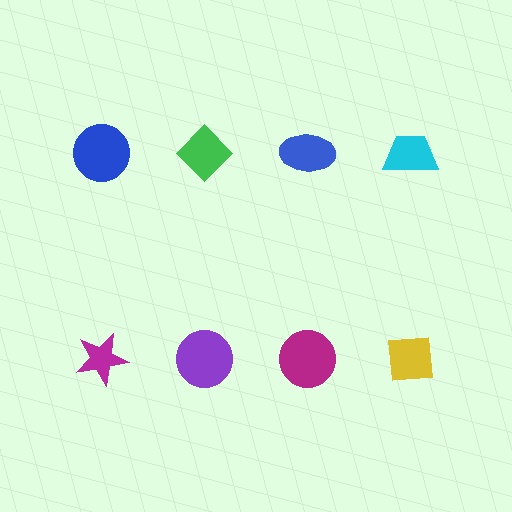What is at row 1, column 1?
A blue circle.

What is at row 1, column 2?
A green diamond.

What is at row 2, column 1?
A magenta star.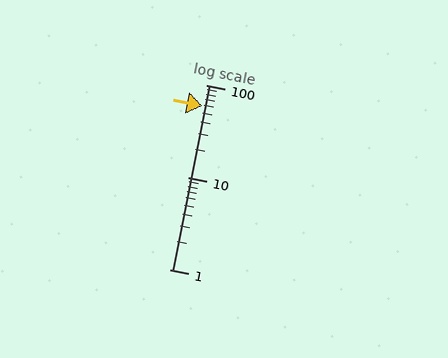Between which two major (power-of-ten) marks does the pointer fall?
The pointer is between 10 and 100.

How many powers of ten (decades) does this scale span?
The scale spans 2 decades, from 1 to 100.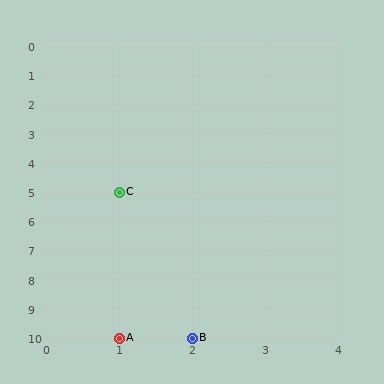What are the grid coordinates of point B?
Point B is at grid coordinates (2, 10).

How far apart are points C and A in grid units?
Points C and A are 5 rows apart.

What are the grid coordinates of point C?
Point C is at grid coordinates (1, 5).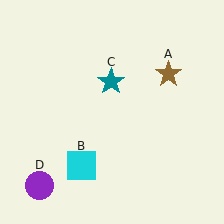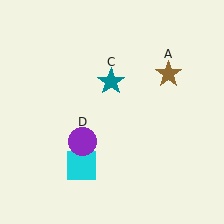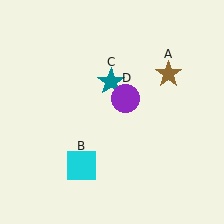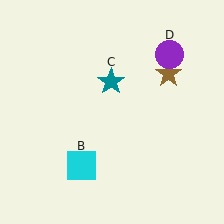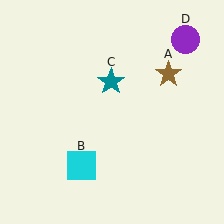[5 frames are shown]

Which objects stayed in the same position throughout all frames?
Brown star (object A) and cyan square (object B) and teal star (object C) remained stationary.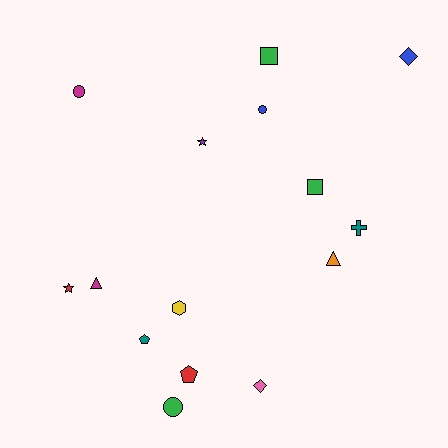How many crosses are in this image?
There is 1 cross.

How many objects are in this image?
There are 15 objects.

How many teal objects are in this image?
There are 2 teal objects.